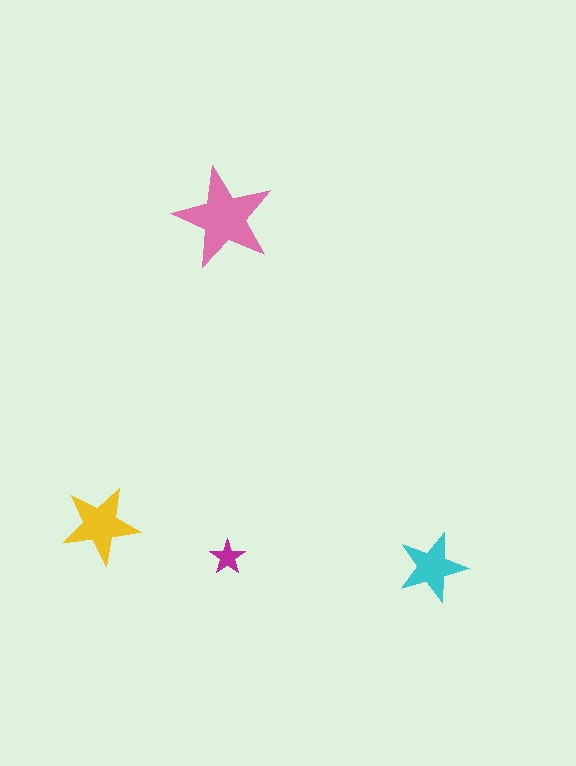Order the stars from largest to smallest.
the pink one, the yellow one, the cyan one, the magenta one.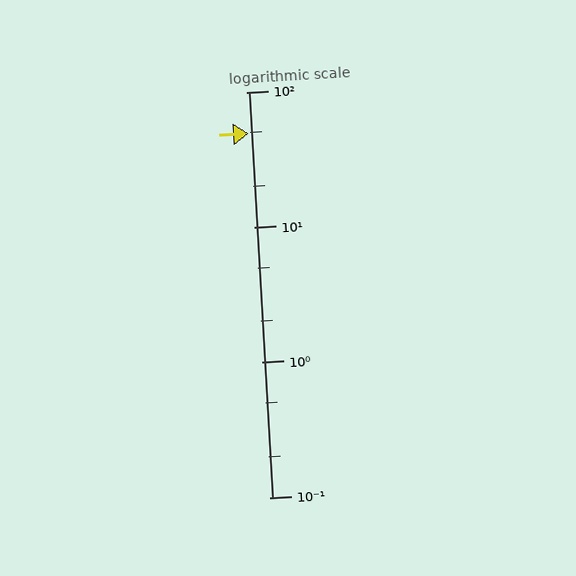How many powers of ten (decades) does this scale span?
The scale spans 3 decades, from 0.1 to 100.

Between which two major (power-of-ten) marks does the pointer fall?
The pointer is between 10 and 100.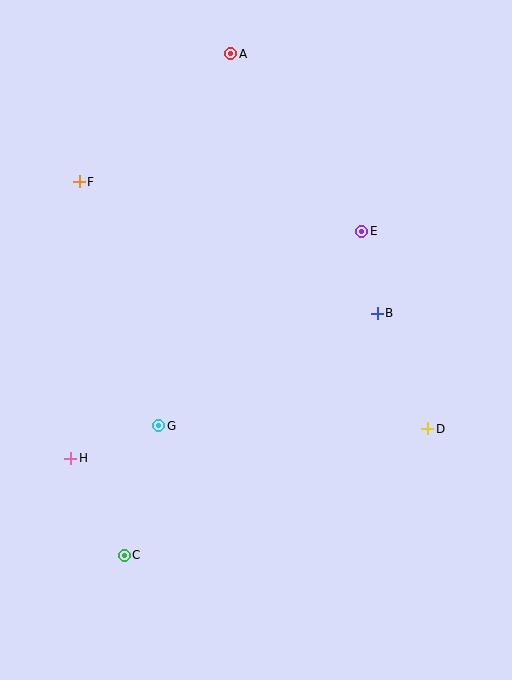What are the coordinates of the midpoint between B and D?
The midpoint between B and D is at (402, 371).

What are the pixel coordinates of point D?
Point D is at (428, 429).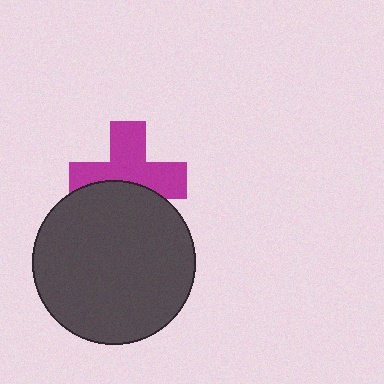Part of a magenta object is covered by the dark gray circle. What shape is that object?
It is a cross.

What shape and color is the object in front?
The object in front is a dark gray circle.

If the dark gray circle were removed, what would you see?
You would see the complete magenta cross.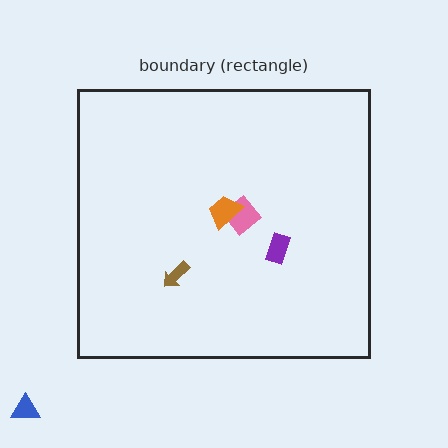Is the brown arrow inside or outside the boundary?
Inside.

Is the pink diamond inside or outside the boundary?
Inside.